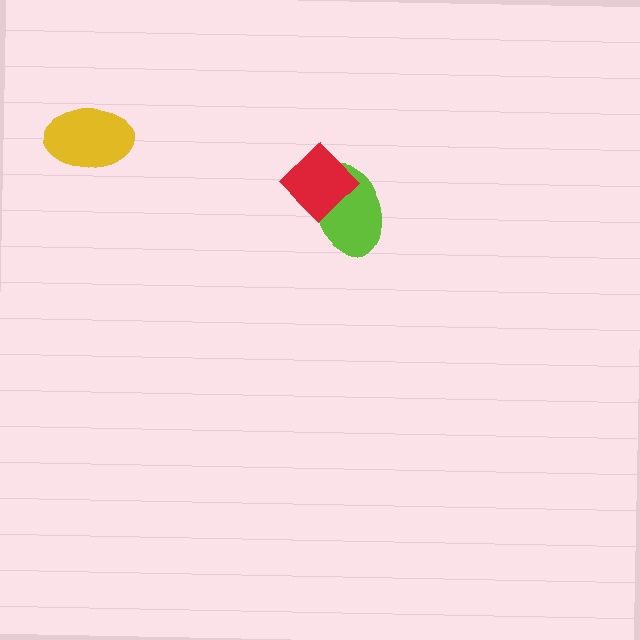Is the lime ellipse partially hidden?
Yes, it is partially covered by another shape.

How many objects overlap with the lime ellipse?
1 object overlaps with the lime ellipse.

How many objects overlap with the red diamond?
1 object overlaps with the red diamond.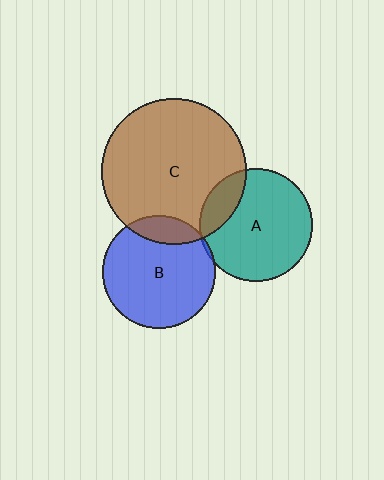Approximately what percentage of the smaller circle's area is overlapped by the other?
Approximately 5%.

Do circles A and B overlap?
Yes.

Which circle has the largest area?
Circle C (brown).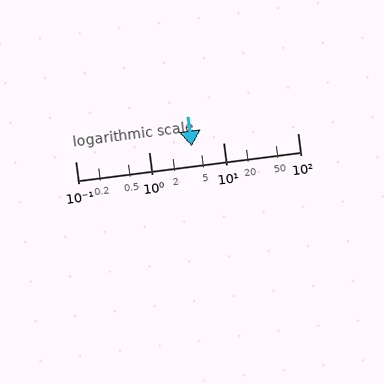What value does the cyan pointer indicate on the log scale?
The pointer indicates approximately 3.8.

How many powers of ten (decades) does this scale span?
The scale spans 3 decades, from 0.1 to 100.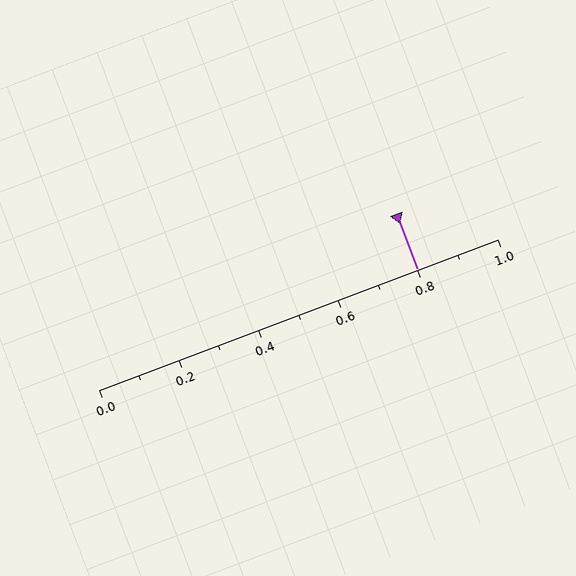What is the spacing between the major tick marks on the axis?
The major ticks are spaced 0.2 apart.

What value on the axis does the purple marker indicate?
The marker indicates approximately 0.8.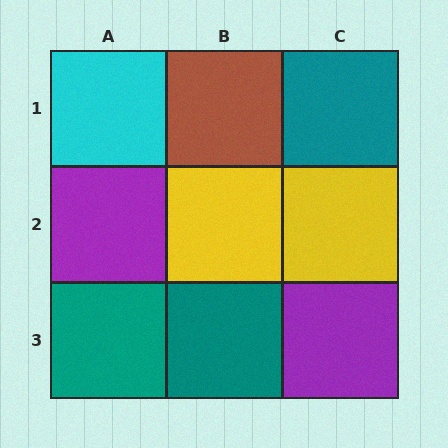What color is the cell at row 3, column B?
Teal.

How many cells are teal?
3 cells are teal.